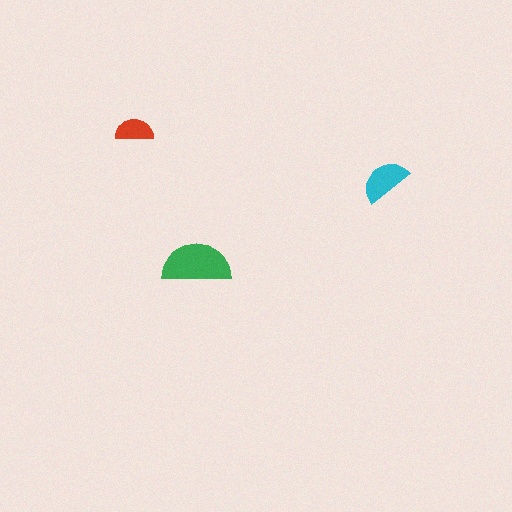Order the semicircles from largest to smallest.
the green one, the cyan one, the red one.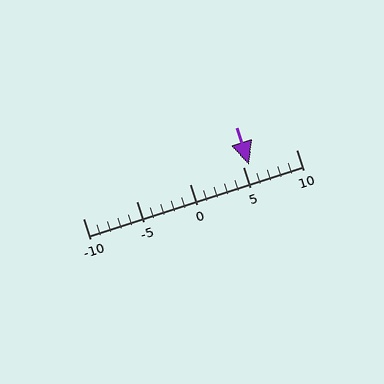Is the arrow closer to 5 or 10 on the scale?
The arrow is closer to 5.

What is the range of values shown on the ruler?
The ruler shows values from -10 to 10.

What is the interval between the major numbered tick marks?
The major tick marks are spaced 5 units apart.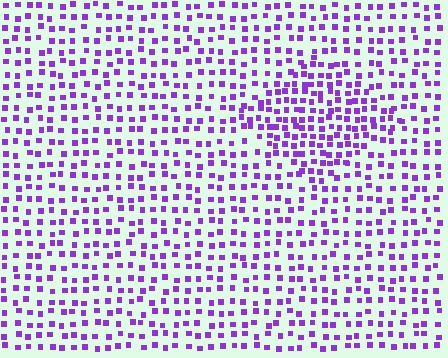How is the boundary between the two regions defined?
The boundary is defined by a change in element density (approximately 1.7x ratio). All elements are the same color, size, and shape.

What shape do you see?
I see a diamond.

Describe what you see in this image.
The image contains small purple elements arranged at two different densities. A diamond-shaped region is visible where the elements are more densely packed than the surrounding area.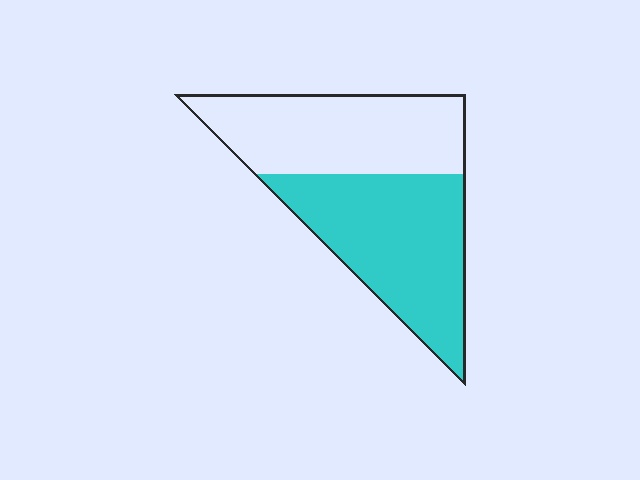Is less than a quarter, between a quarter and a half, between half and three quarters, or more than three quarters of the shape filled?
Between half and three quarters.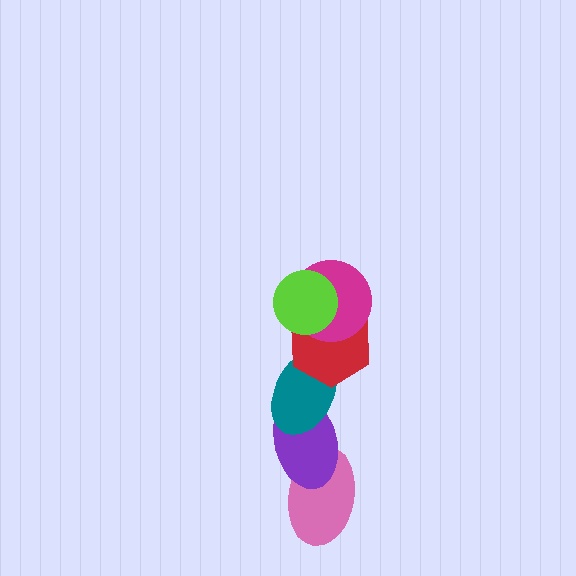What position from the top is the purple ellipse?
The purple ellipse is 5th from the top.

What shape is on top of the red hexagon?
The magenta circle is on top of the red hexagon.